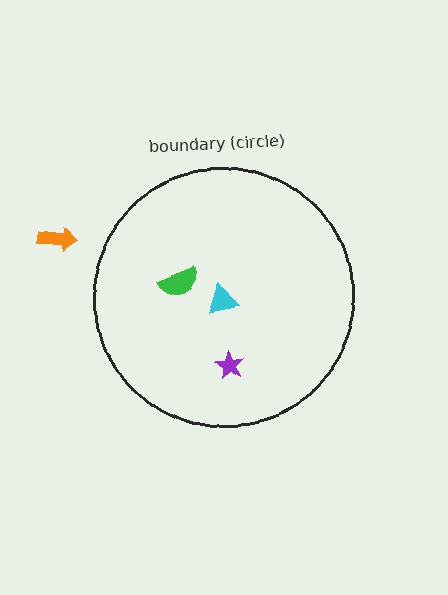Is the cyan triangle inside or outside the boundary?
Inside.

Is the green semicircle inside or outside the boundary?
Inside.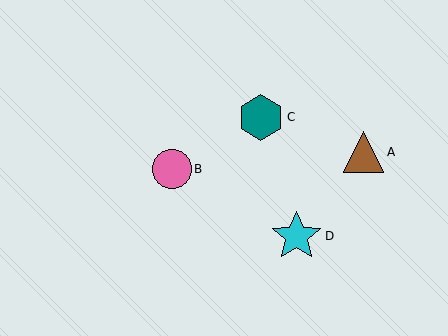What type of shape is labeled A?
Shape A is a brown triangle.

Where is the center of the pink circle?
The center of the pink circle is at (172, 169).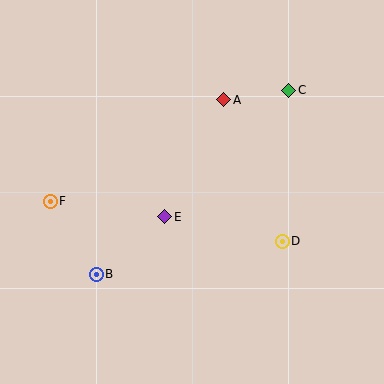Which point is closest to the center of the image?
Point E at (165, 217) is closest to the center.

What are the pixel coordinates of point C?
Point C is at (289, 90).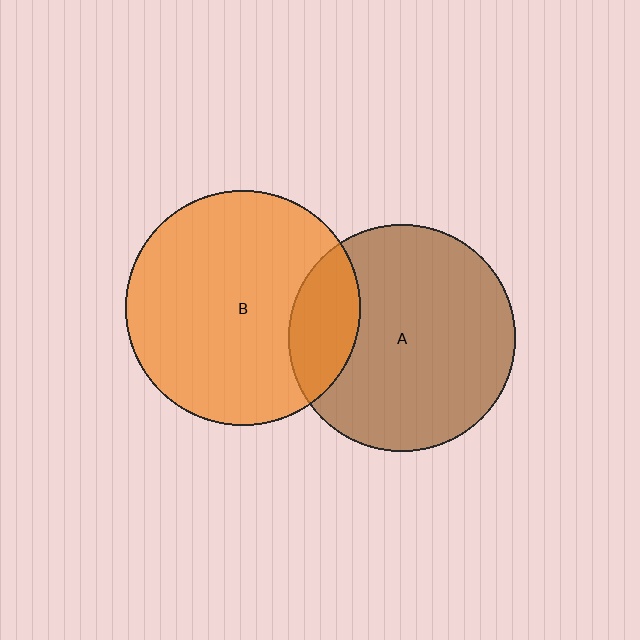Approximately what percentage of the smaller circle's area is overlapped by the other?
Approximately 20%.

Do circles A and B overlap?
Yes.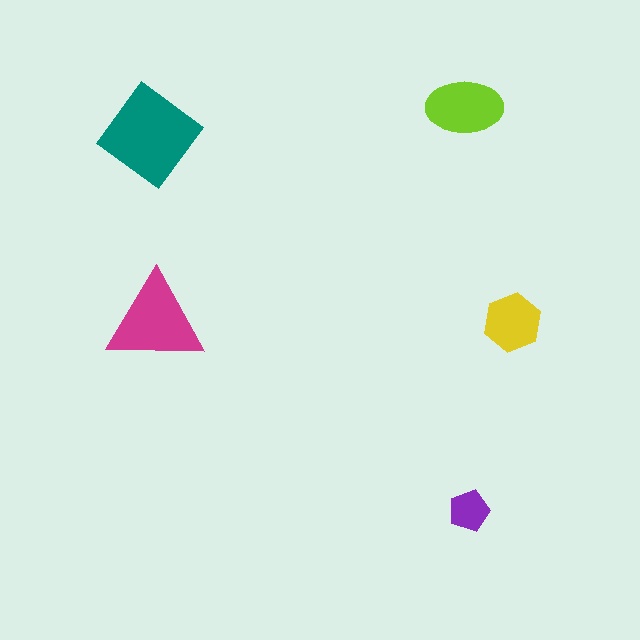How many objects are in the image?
There are 5 objects in the image.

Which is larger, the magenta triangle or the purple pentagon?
The magenta triangle.